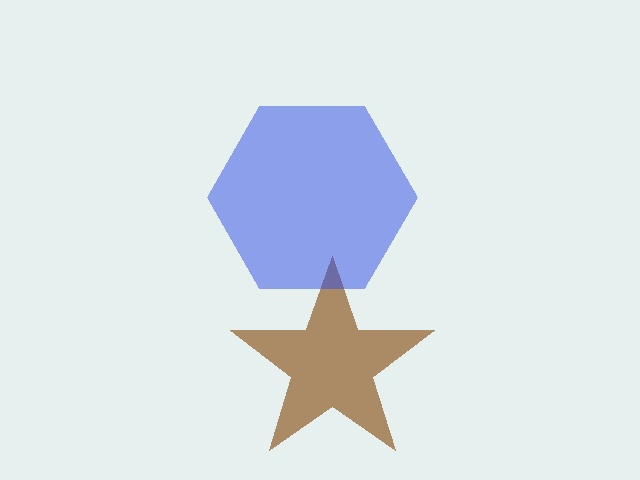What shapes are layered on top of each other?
The layered shapes are: a brown star, a blue hexagon.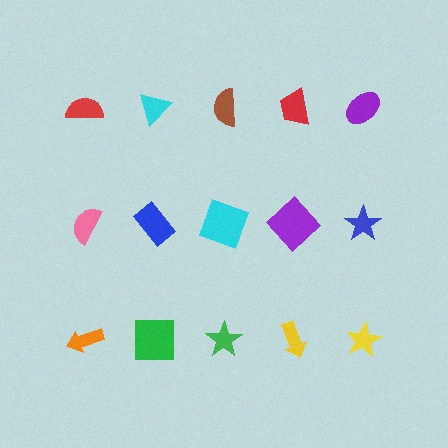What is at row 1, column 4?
A red trapezoid.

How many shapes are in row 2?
5 shapes.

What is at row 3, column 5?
A yellow star.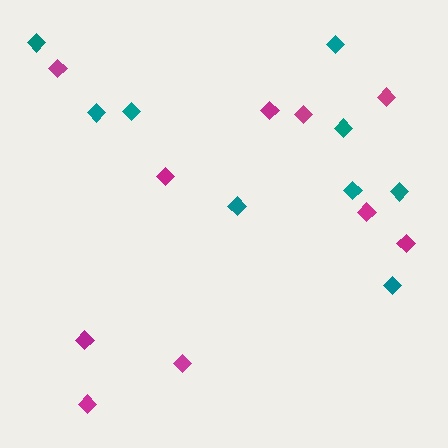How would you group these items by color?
There are 2 groups: one group of magenta diamonds (10) and one group of teal diamonds (9).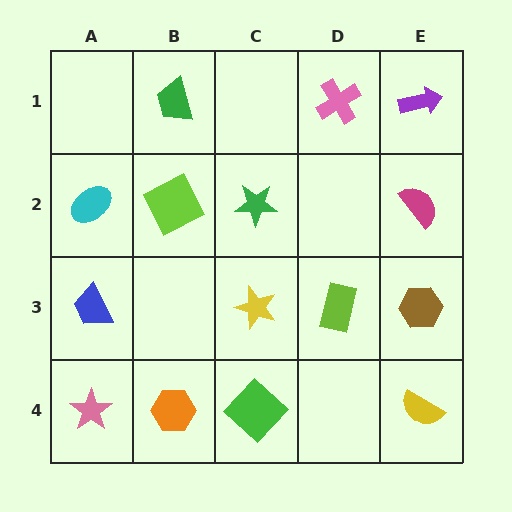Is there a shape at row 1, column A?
No, that cell is empty.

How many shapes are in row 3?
4 shapes.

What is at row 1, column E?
A purple arrow.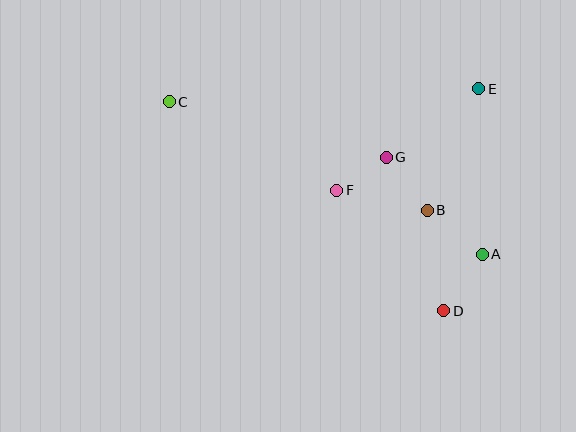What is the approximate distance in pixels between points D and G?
The distance between D and G is approximately 164 pixels.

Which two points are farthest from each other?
Points A and C are farthest from each other.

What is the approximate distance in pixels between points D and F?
The distance between D and F is approximately 162 pixels.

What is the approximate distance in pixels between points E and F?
The distance between E and F is approximately 175 pixels.